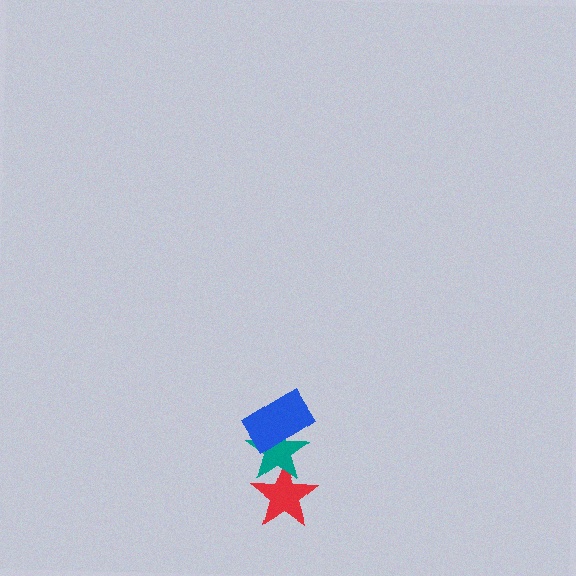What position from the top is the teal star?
The teal star is 2nd from the top.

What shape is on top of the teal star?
The blue rectangle is on top of the teal star.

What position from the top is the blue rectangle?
The blue rectangle is 1st from the top.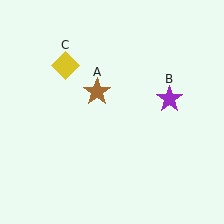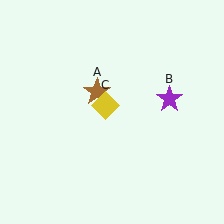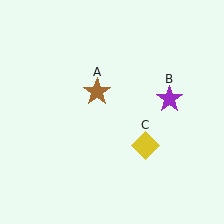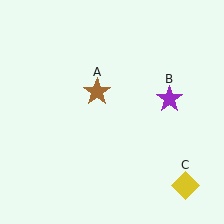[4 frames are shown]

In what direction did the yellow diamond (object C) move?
The yellow diamond (object C) moved down and to the right.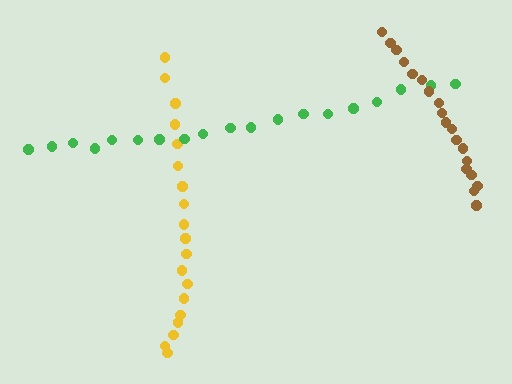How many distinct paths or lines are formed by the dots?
There are 3 distinct paths.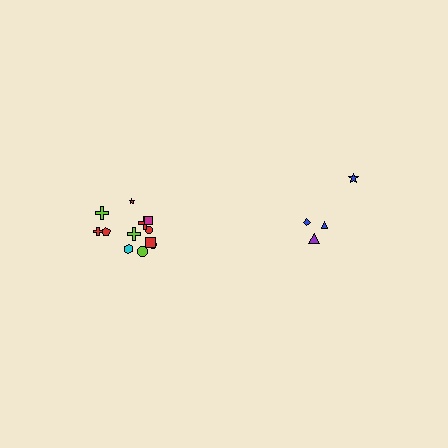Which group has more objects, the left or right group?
The left group.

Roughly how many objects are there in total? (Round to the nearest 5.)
Roughly 15 objects in total.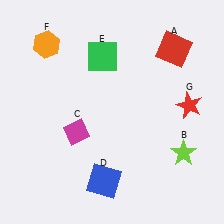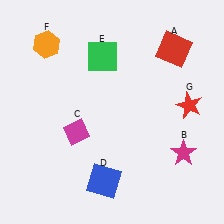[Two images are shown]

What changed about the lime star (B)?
In Image 1, B is lime. In Image 2, it changed to magenta.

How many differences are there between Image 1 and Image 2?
There is 1 difference between the two images.